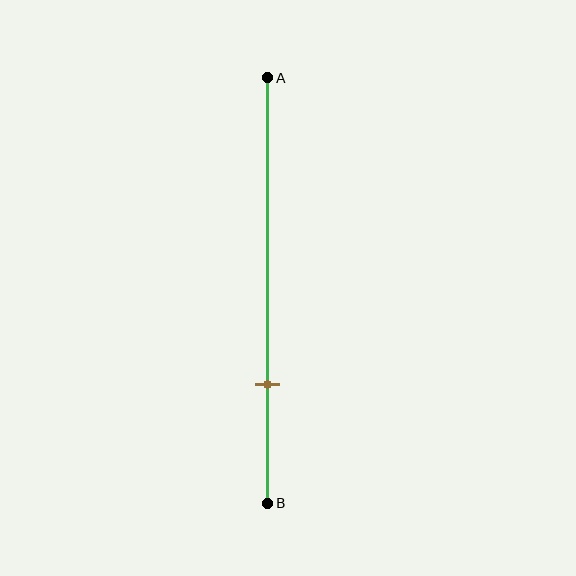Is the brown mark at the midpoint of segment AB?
No, the mark is at about 70% from A, not at the 50% midpoint.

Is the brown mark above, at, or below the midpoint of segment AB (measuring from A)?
The brown mark is below the midpoint of segment AB.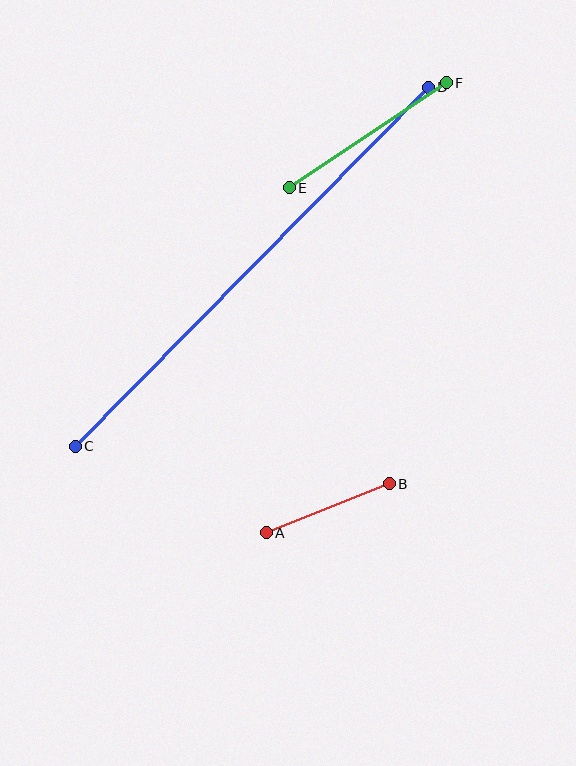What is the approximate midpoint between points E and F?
The midpoint is at approximately (368, 135) pixels.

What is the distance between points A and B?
The distance is approximately 132 pixels.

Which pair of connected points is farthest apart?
Points C and D are farthest apart.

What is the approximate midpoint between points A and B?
The midpoint is at approximately (328, 508) pixels.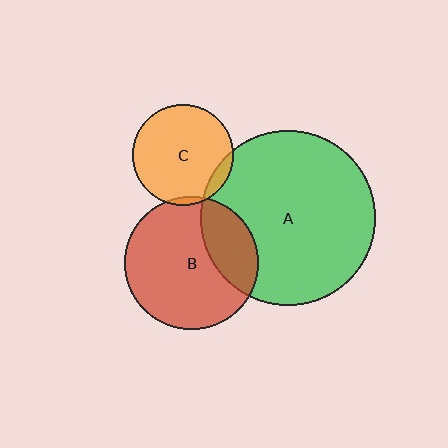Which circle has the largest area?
Circle A (green).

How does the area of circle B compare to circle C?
Approximately 1.7 times.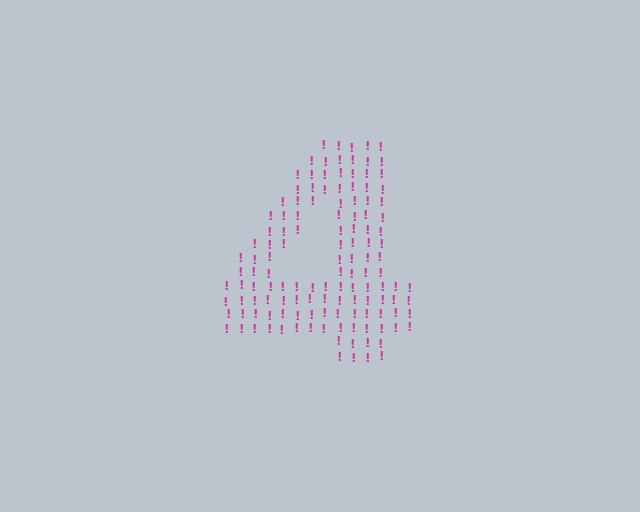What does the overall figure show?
The overall figure shows the digit 4.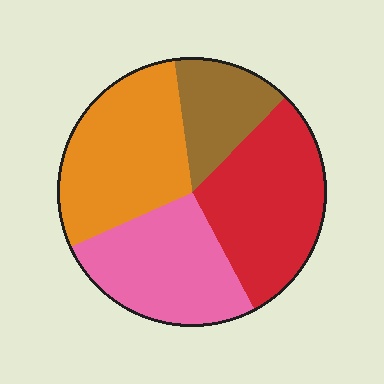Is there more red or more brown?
Red.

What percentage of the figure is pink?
Pink takes up between a sixth and a third of the figure.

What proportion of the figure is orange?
Orange takes up about one third (1/3) of the figure.